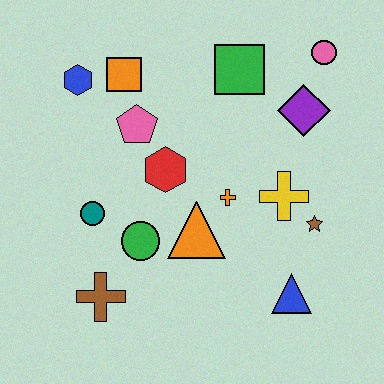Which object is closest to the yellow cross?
The brown star is closest to the yellow cross.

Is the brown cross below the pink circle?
Yes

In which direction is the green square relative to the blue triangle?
The green square is above the blue triangle.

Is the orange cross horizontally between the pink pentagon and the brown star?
Yes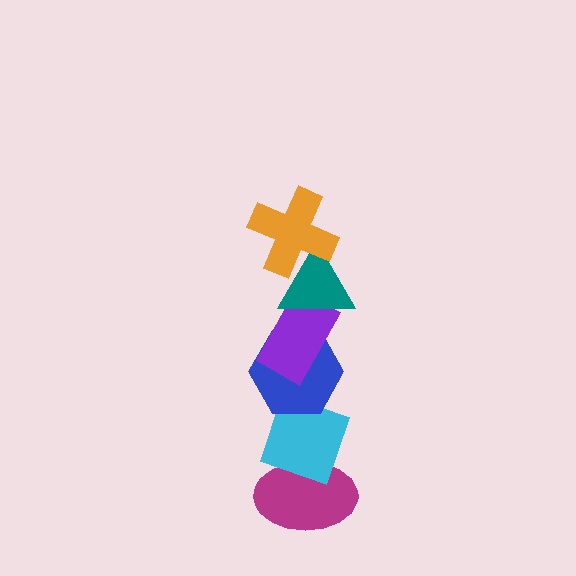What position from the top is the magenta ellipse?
The magenta ellipse is 6th from the top.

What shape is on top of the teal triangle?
The orange cross is on top of the teal triangle.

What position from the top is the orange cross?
The orange cross is 1st from the top.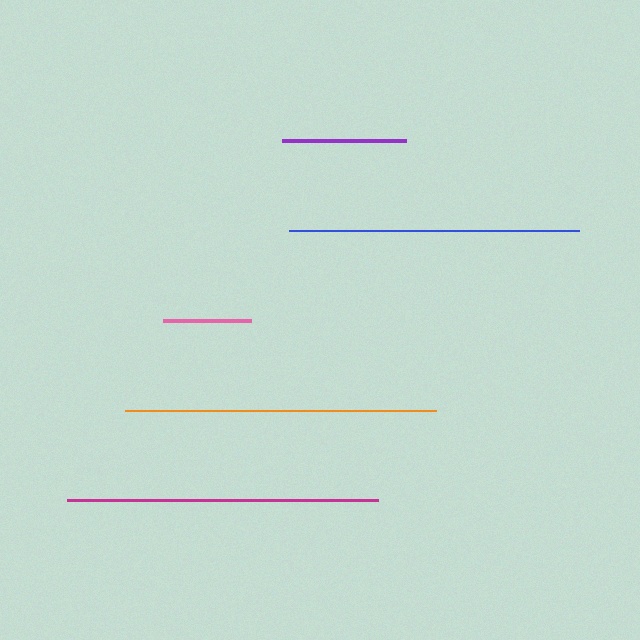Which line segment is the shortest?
The pink line is the shortest at approximately 88 pixels.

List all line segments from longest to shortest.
From longest to shortest: magenta, orange, blue, purple, pink.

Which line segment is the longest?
The magenta line is the longest at approximately 312 pixels.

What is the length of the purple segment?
The purple segment is approximately 125 pixels long.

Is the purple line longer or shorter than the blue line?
The blue line is longer than the purple line.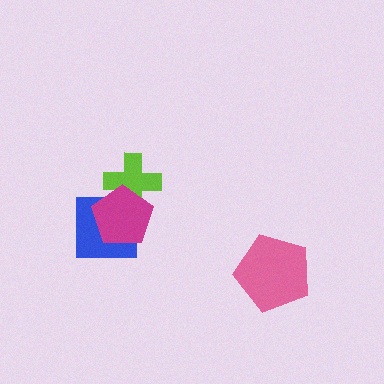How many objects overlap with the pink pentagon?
0 objects overlap with the pink pentagon.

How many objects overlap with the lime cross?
2 objects overlap with the lime cross.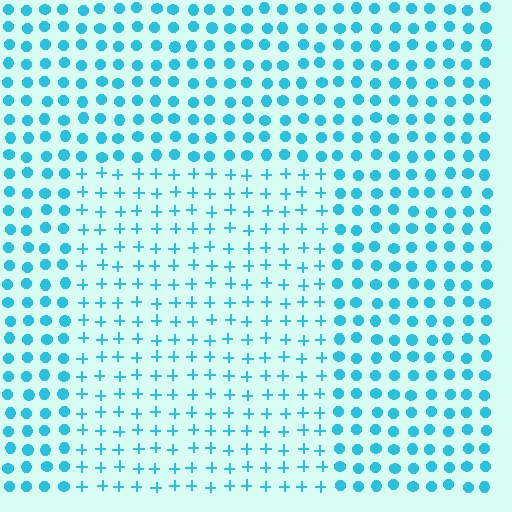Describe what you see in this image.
The image is filled with small cyan elements arranged in a uniform grid. A rectangle-shaped region contains plus signs, while the surrounding area contains circles. The boundary is defined purely by the change in element shape.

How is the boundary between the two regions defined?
The boundary is defined by a change in element shape: plus signs inside vs. circles outside. All elements share the same color and spacing.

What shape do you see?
I see a rectangle.